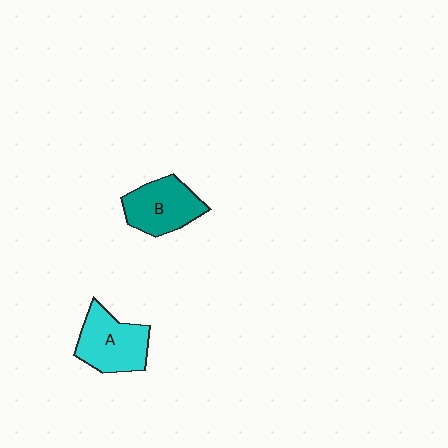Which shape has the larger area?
Shape A (cyan).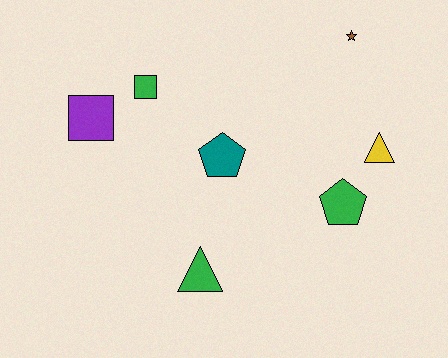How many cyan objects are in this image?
There are no cyan objects.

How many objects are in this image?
There are 7 objects.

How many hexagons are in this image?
There are no hexagons.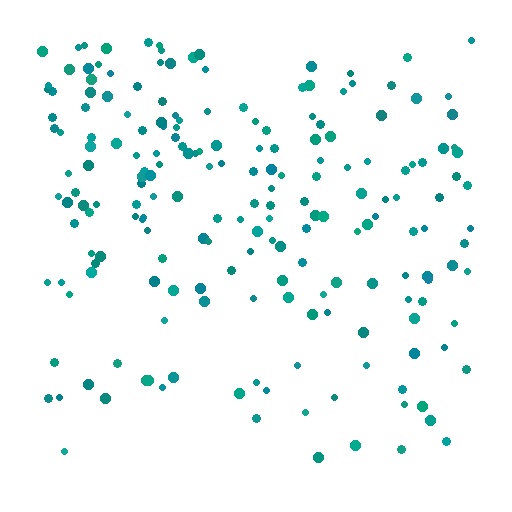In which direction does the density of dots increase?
From bottom to top, with the top side densest.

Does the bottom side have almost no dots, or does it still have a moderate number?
Still a moderate number, just noticeably fewer than the top.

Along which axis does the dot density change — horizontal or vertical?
Vertical.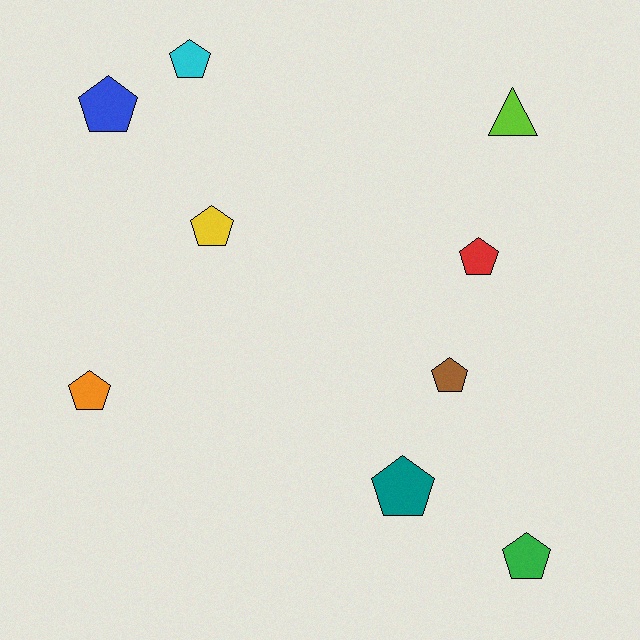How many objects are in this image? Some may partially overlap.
There are 9 objects.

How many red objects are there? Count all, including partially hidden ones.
There is 1 red object.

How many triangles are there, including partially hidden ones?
There is 1 triangle.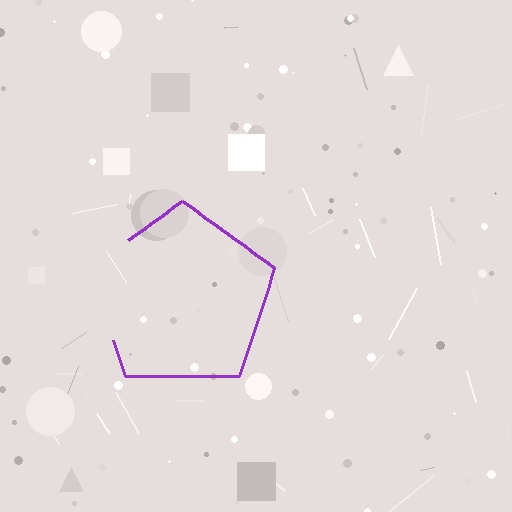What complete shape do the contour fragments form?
The contour fragments form a pentagon.